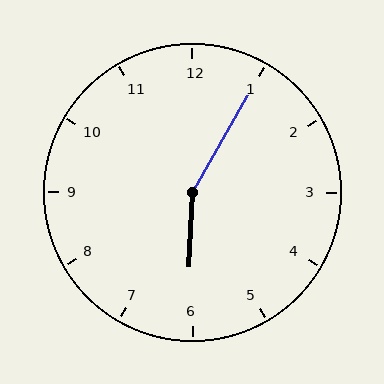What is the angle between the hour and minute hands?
Approximately 152 degrees.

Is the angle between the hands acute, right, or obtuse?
It is obtuse.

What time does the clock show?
6:05.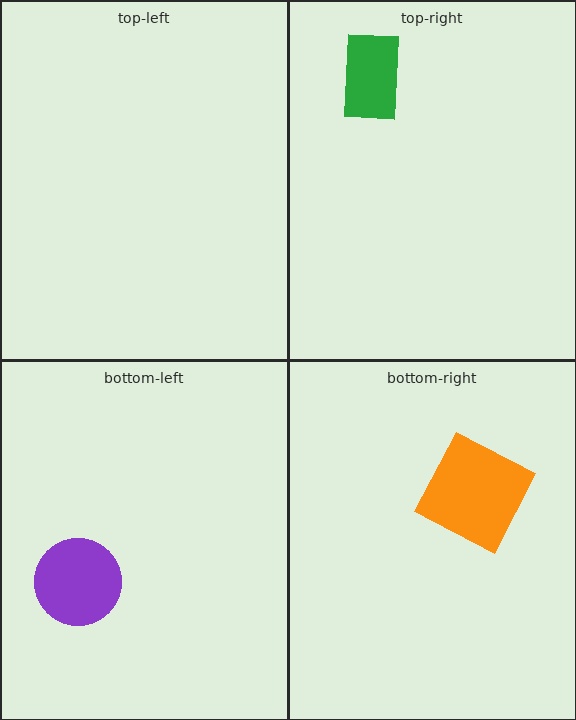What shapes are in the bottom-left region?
The purple circle.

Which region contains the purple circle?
The bottom-left region.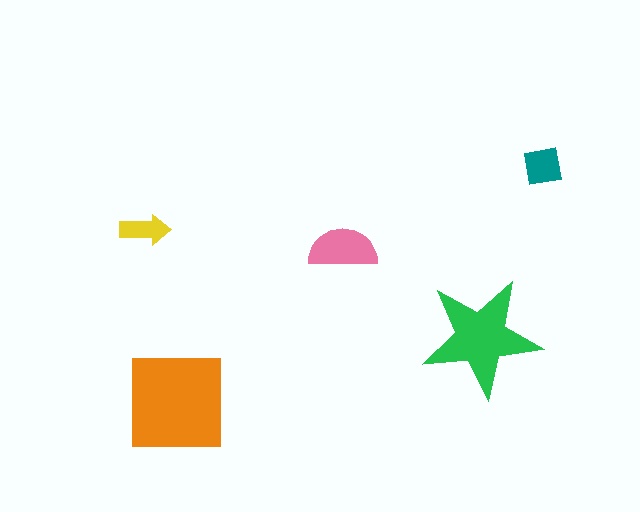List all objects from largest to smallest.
The orange square, the green star, the pink semicircle, the teal square, the yellow arrow.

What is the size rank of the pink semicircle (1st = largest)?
3rd.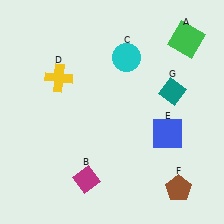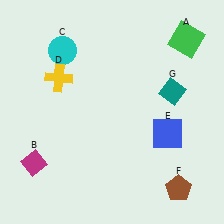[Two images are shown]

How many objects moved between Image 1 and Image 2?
2 objects moved between the two images.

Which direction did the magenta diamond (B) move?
The magenta diamond (B) moved left.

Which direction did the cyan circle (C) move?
The cyan circle (C) moved left.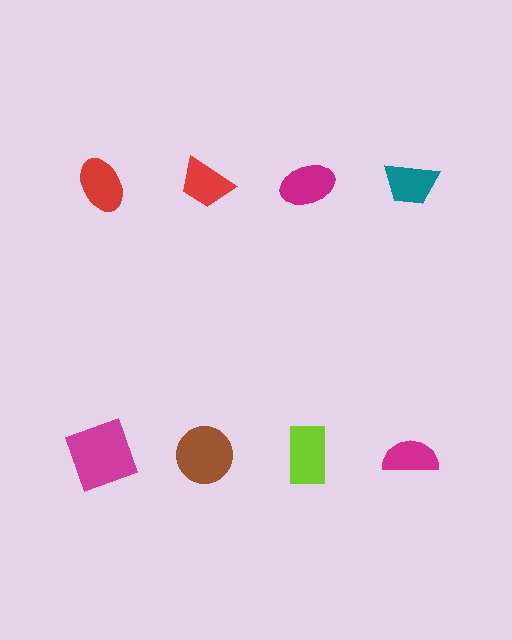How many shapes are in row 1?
4 shapes.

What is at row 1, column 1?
A red ellipse.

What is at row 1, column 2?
A red trapezoid.